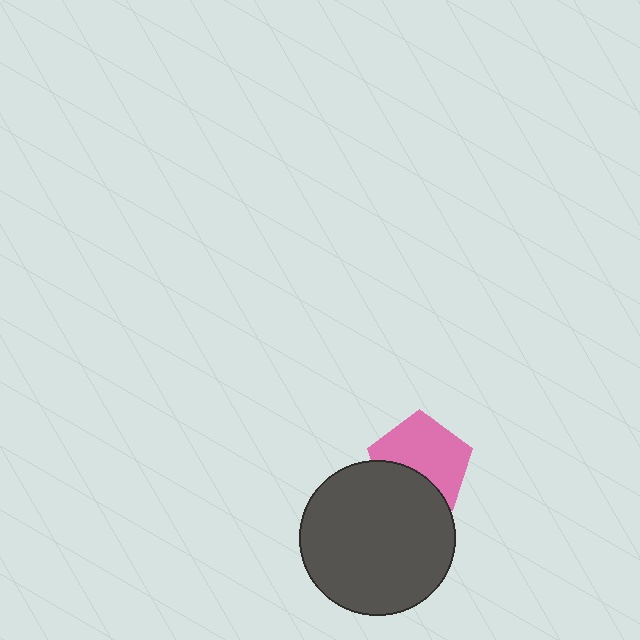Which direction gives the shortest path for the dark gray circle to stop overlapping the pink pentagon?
Moving down gives the shortest separation.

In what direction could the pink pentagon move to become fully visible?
The pink pentagon could move up. That would shift it out from behind the dark gray circle entirely.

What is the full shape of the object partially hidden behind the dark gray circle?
The partially hidden object is a pink pentagon.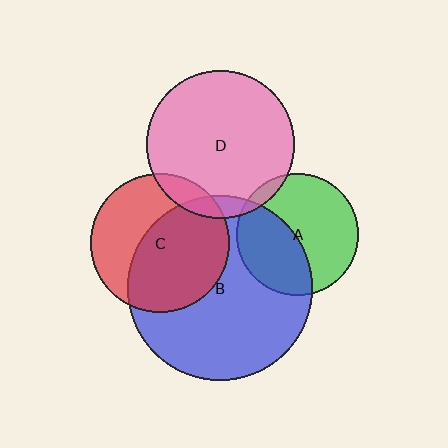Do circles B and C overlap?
Yes.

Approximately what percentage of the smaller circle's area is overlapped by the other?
Approximately 55%.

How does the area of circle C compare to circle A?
Approximately 1.3 times.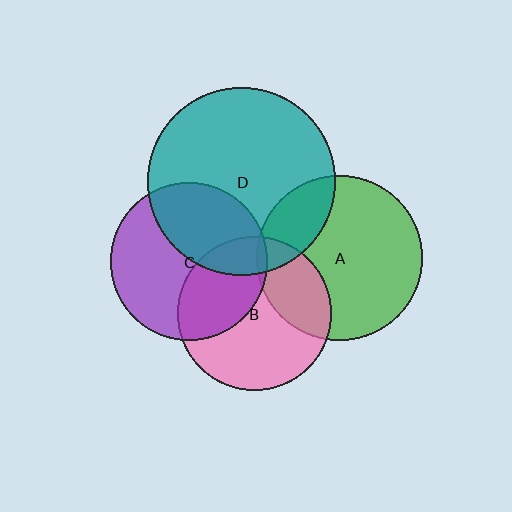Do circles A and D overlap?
Yes.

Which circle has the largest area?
Circle D (teal).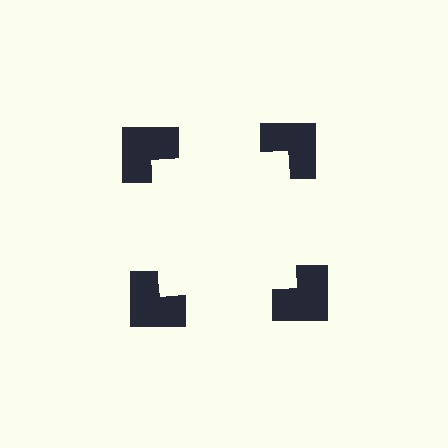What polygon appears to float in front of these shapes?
An illusory square — its edges are inferred from the aligned wedge cuts in the notched squares, not physically drawn.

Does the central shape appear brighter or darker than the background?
It typically appears slightly brighter than the background, even though no actual brightness change is drawn.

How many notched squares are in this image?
There are 4 — one at each vertex of the illusory square.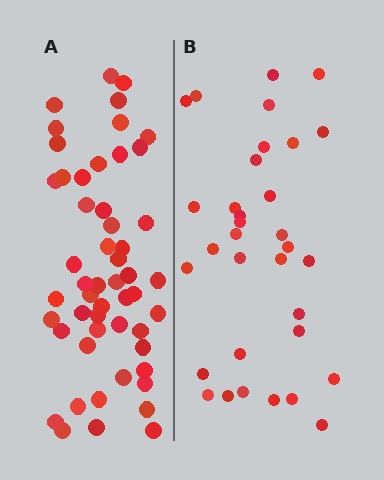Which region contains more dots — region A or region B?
Region A (the left region) has more dots.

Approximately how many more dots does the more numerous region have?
Region A has approximately 20 more dots than region B.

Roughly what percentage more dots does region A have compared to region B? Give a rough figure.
About 60% more.